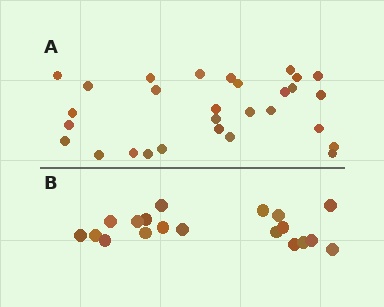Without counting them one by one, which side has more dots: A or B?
Region A (the top region) has more dots.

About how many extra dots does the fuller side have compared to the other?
Region A has roughly 10 or so more dots than region B.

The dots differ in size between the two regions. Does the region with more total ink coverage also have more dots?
No. Region B has more total ink coverage because its dots are larger, but region A actually contains more individual dots. Total area can be misleading — the number of items is what matters here.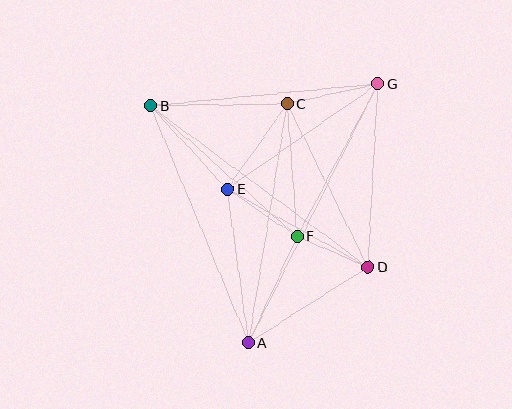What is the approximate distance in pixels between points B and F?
The distance between B and F is approximately 196 pixels.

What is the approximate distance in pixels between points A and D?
The distance between A and D is approximately 142 pixels.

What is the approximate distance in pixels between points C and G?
The distance between C and G is approximately 93 pixels.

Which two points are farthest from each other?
Points A and G are farthest from each other.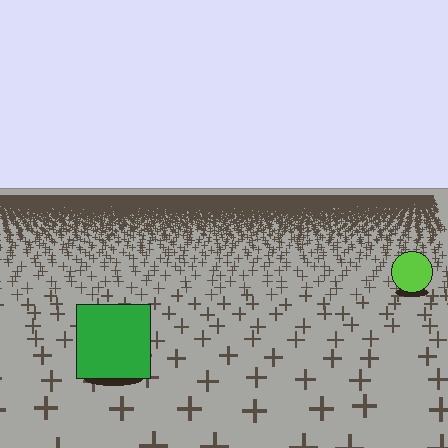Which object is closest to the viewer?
The green square is closest. The texture marks near it are larger and more spread out.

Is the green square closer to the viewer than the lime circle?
Yes. The green square is closer — you can tell from the texture gradient: the ground texture is coarser near it.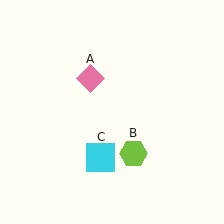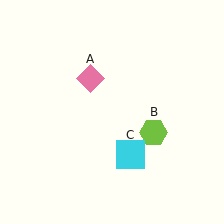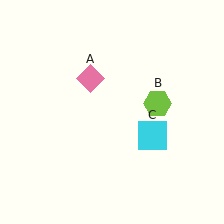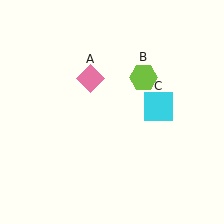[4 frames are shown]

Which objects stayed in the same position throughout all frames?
Pink diamond (object A) remained stationary.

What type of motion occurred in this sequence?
The lime hexagon (object B), cyan square (object C) rotated counterclockwise around the center of the scene.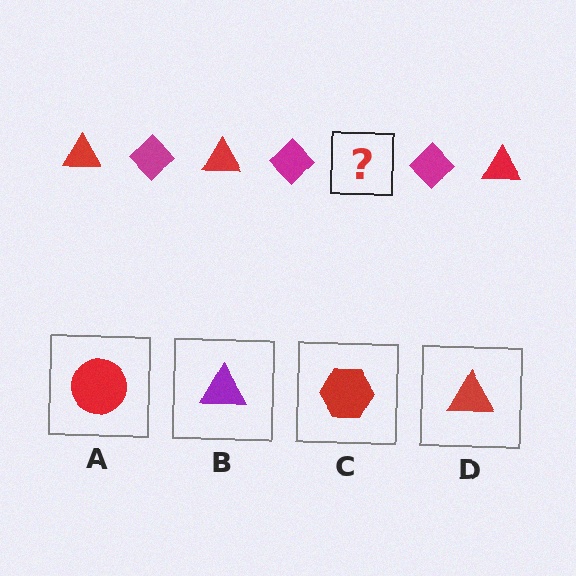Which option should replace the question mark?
Option D.